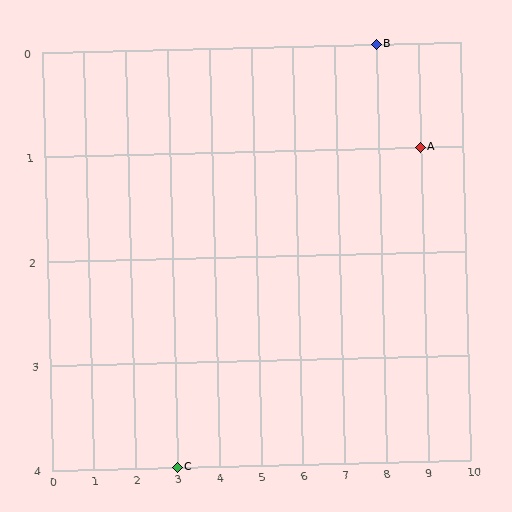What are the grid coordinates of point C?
Point C is at grid coordinates (3, 4).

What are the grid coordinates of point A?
Point A is at grid coordinates (9, 1).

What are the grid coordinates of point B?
Point B is at grid coordinates (8, 0).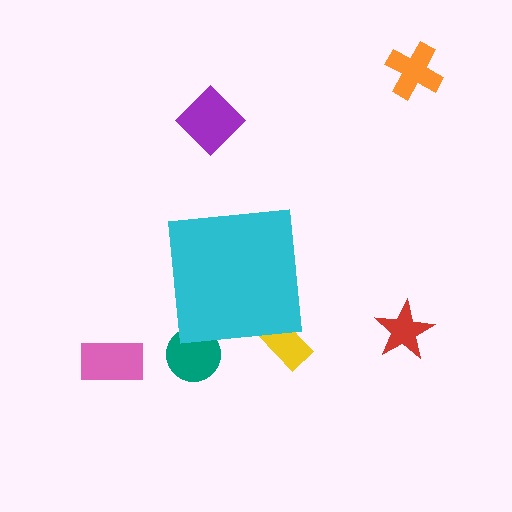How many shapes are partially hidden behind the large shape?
2 shapes are partially hidden.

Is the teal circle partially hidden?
Yes, the teal circle is partially hidden behind the cyan square.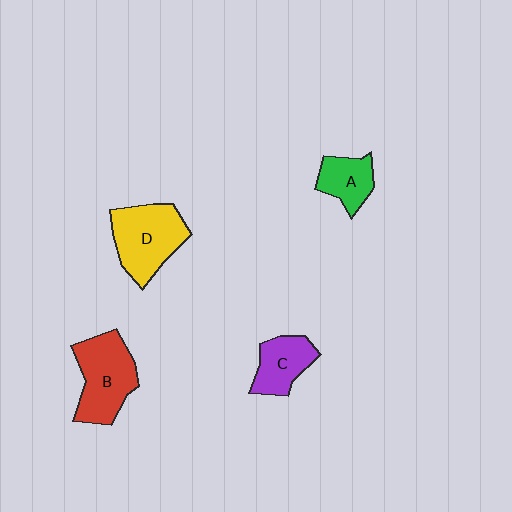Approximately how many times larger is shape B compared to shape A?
Approximately 1.8 times.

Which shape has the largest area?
Shape D (yellow).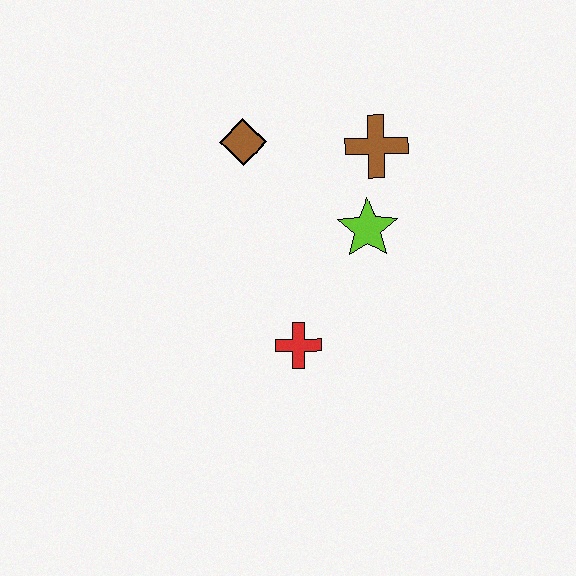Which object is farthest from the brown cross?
The red cross is farthest from the brown cross.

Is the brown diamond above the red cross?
Yes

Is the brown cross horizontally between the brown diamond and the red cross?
No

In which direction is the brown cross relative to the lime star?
The brown cross is above the lime star.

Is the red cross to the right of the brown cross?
No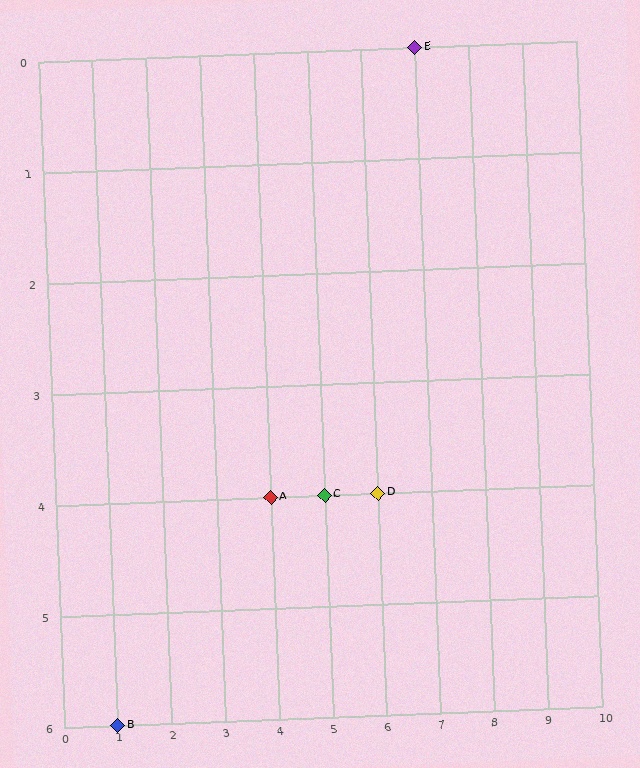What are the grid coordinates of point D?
Point D is at grid coordinates (6, 4).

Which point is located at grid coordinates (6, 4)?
Point D is at (6, 4).